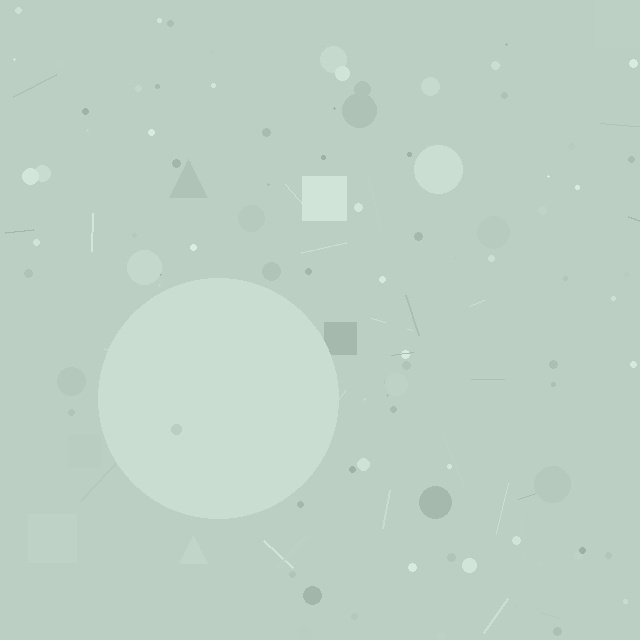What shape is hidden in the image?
A circle is hidden in the image.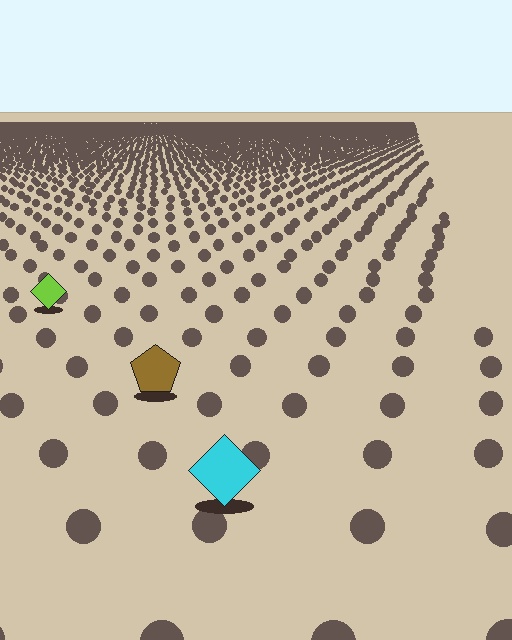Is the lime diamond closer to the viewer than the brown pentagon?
No. The brown pentagon is closer — you can tell from the texture gradient: the ground texture is coarser near it.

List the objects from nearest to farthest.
From nearest to farthest: the cyan diamond, the brown pentagon, the lime diamond.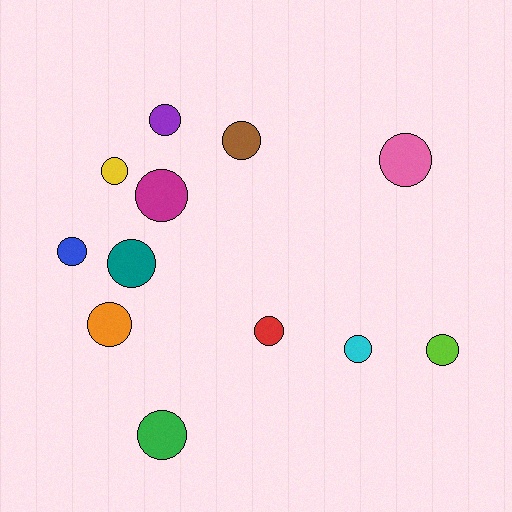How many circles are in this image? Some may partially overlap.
There are 12 circles.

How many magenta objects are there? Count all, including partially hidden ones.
There is 1 magenta object.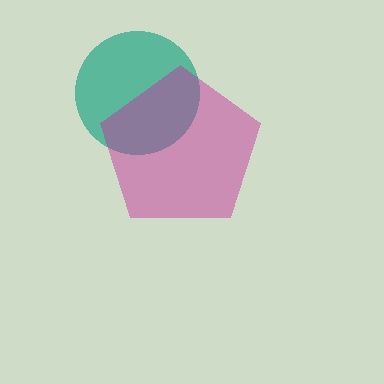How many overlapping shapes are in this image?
There are 2 overlapping shapes in the image.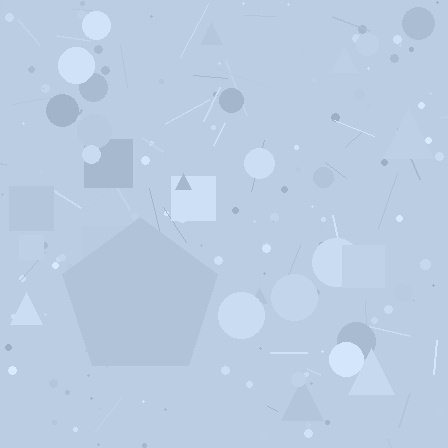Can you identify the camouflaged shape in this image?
The camouflaged shape is a pentagon.